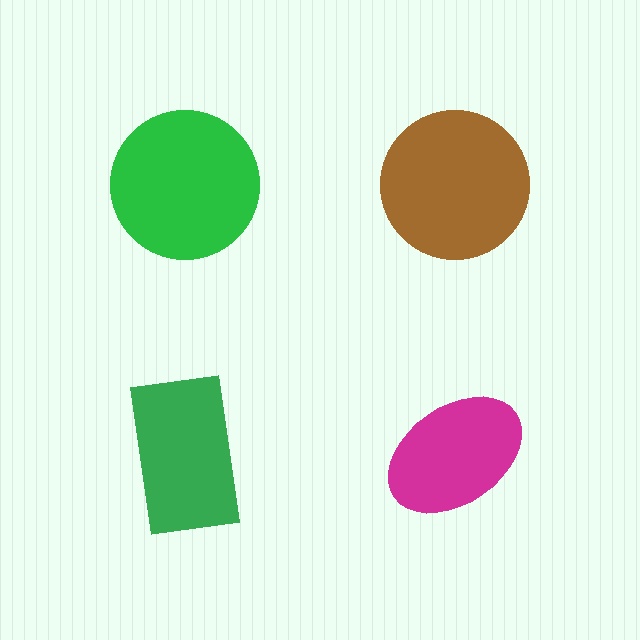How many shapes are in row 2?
2 shapes.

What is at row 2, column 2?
A magenta ellipse.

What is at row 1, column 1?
A green circle.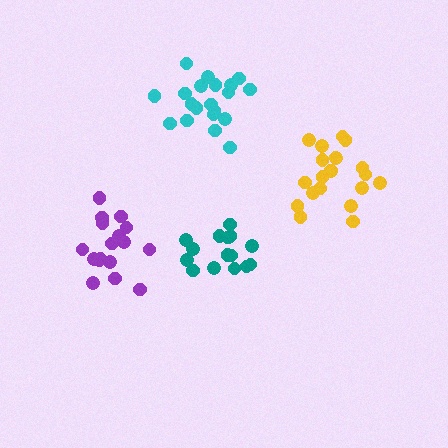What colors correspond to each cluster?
The clusters are colored: teal, purple, yellow, cyan.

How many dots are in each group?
Group 1: 15 dots, Group 2: 17 dots, Group 3: 21 dots, Group 4: 20 dots (73 total).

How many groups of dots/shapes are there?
There are 4 groups.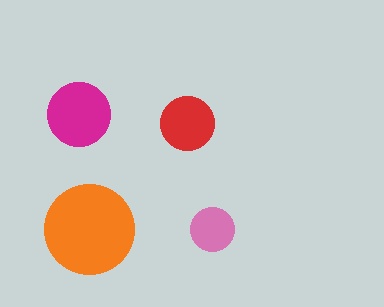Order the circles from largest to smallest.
the orange one, the magenta one, the red one, the pink one.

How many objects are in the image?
There are 4 objects in the image.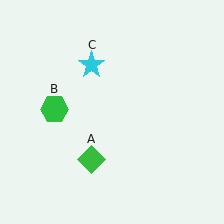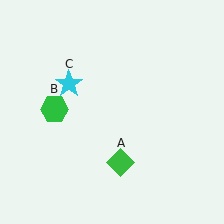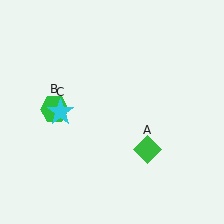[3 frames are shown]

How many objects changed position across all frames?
2 objects changed position: green diamond (object A), cyan star (object C).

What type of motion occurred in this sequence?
The green diamond (object A), cyan star (object C) rotated counterclockwise around the center of the scene.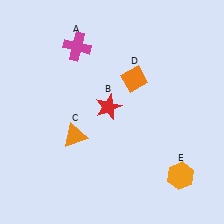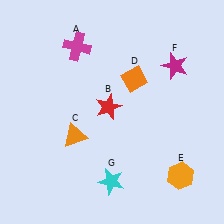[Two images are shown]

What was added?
A magenta star (F), a cyan star (G) were added in Image 2.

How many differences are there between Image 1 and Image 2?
There are 2 differences between the two images.